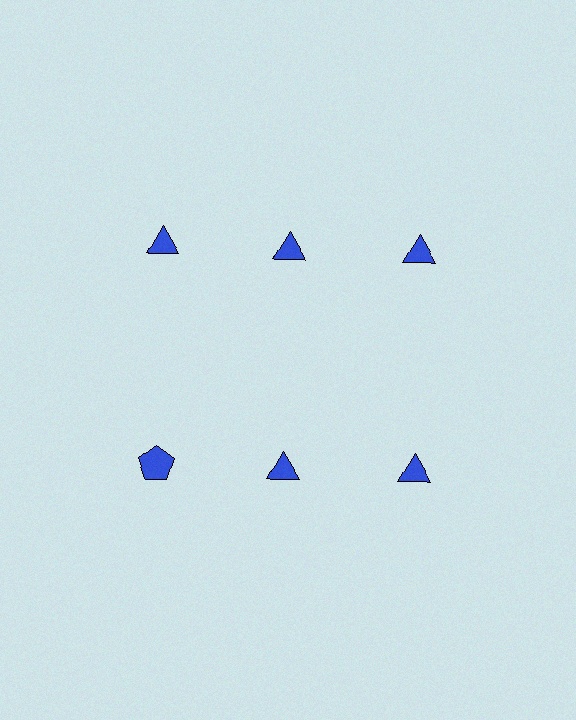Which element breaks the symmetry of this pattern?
The blue pentagon in the second row, leftmost column breaks the symmetry. All other shapes are blue triangles.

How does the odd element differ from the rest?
It has a different shape: pentagon instead of triangle.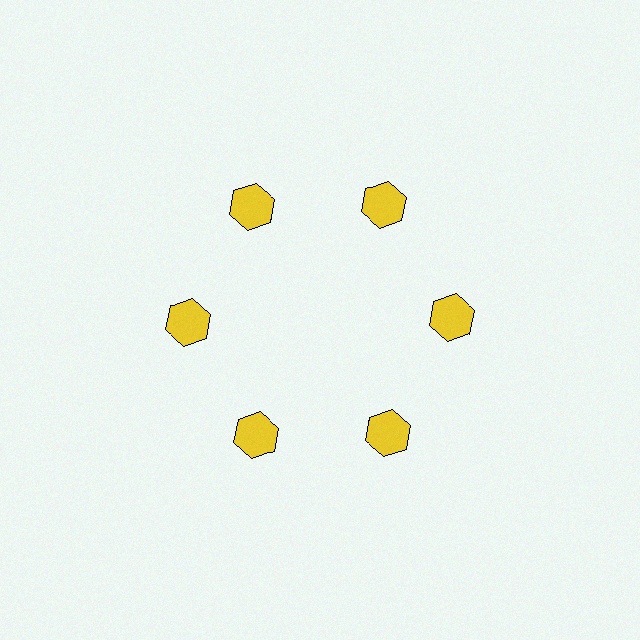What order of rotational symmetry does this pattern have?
This pattern has 6-fold rotational symmetry.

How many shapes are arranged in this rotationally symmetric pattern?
There are 6 shapes, arranged in 6 groups of 1.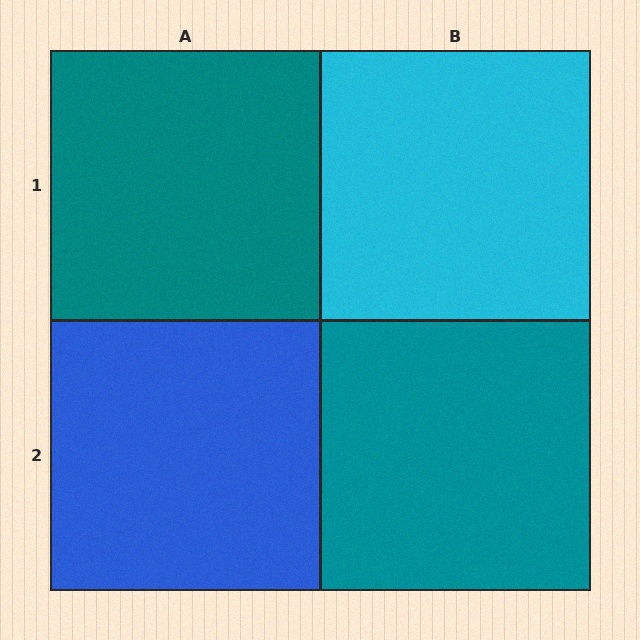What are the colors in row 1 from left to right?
Teal, cyan.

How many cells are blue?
1 cell is blue.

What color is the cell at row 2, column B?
Teal.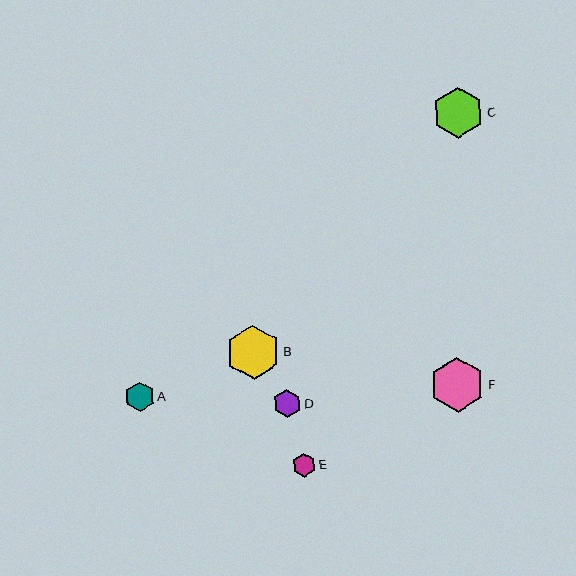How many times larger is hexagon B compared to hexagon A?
Hexagon B is approximately 1.9 times the size of hexagon A.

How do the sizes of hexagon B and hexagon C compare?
Hexagon B and hexagon C are approximately the same size.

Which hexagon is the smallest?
Hexagon E is the smallest with a size of approximately 23 pixels.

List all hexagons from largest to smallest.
From largest to smallest: F, B, C, A, D, E.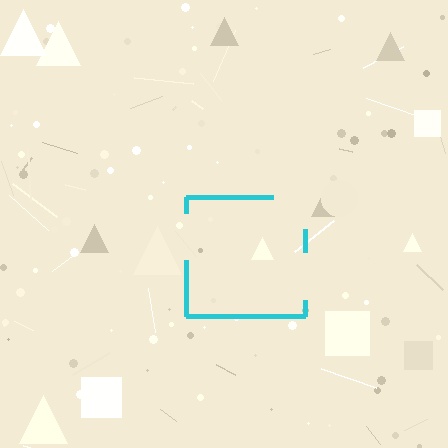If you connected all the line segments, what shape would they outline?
They would outline a square.